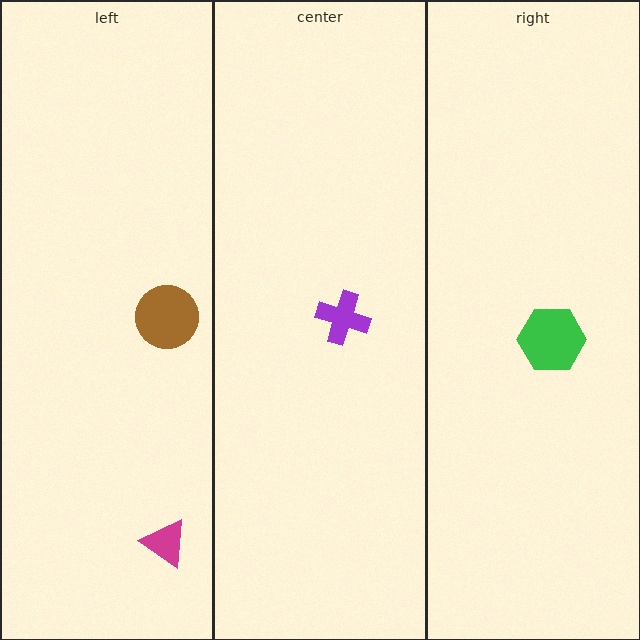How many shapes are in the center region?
1.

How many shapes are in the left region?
2.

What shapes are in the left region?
The magenta triangle, the brown circle.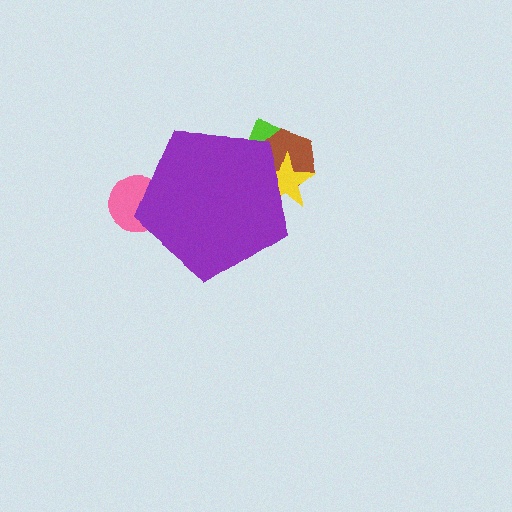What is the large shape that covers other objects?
A purple pentagon.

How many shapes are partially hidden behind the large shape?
4 shapes are partially hidden.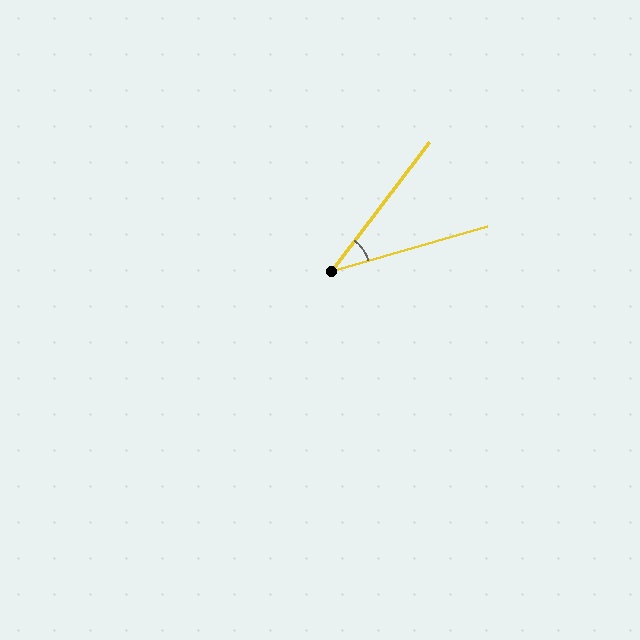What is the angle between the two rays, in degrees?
Approximately 36 degrees.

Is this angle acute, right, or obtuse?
It is acute.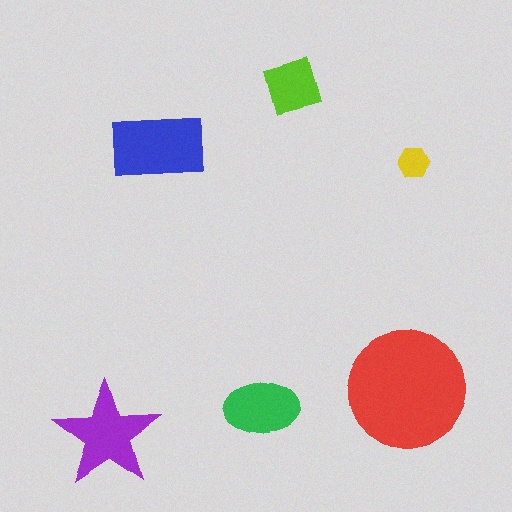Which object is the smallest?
The yellow hexagon.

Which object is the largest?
The red circle.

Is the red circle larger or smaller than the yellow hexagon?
Larger.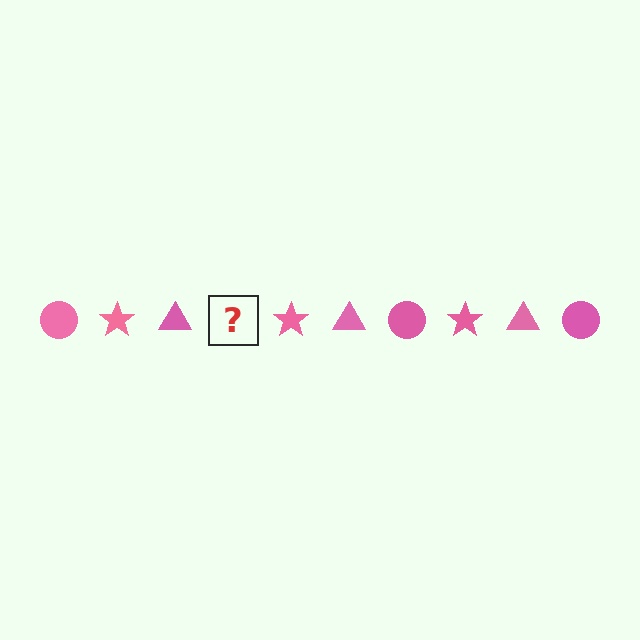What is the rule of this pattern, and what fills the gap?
The rule is that the pattern cycles through circle, star, triangle shapes in pink. The gap should be filled with a pink circle.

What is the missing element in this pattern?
The missing element is a pink circle.